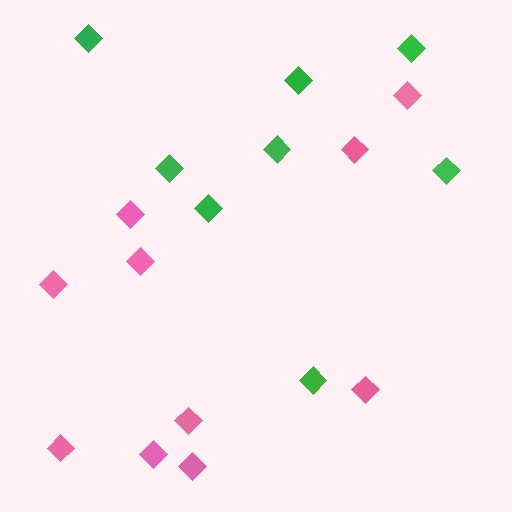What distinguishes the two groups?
There are 2 groups: one group of pink diamonds (10) and one group of green diamonds (8).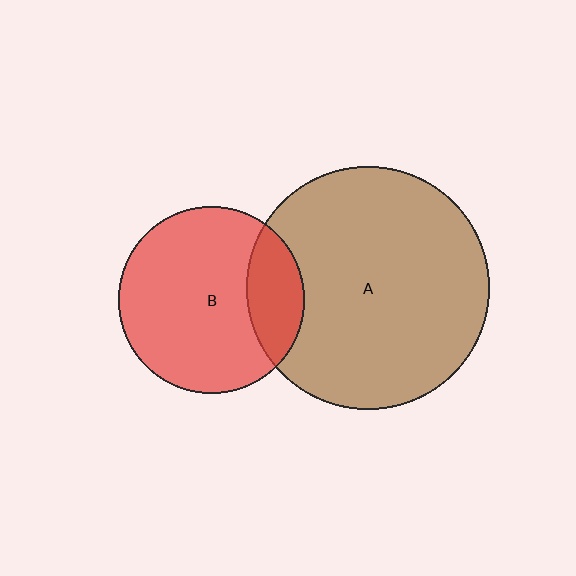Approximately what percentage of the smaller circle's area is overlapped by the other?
Approximately 20%.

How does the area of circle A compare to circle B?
Approximately 1.7 times.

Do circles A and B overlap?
Yes.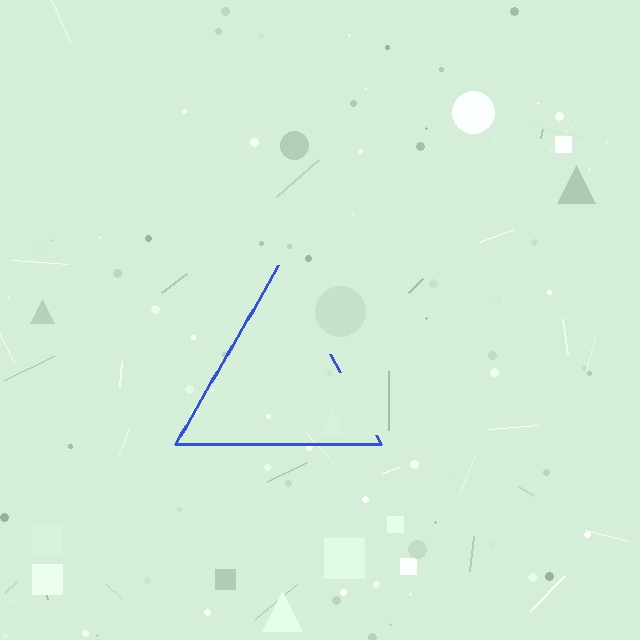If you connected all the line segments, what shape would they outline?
They would outline a triangle.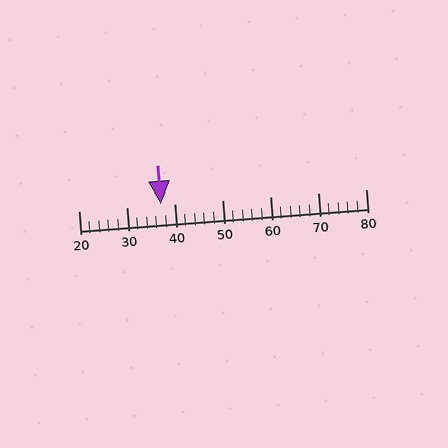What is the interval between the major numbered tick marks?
The major tick marks are spaced 10 units apart.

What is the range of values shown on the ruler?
The ruler shows values from 20 to 80.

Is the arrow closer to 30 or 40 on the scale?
The arrow is closer to 40.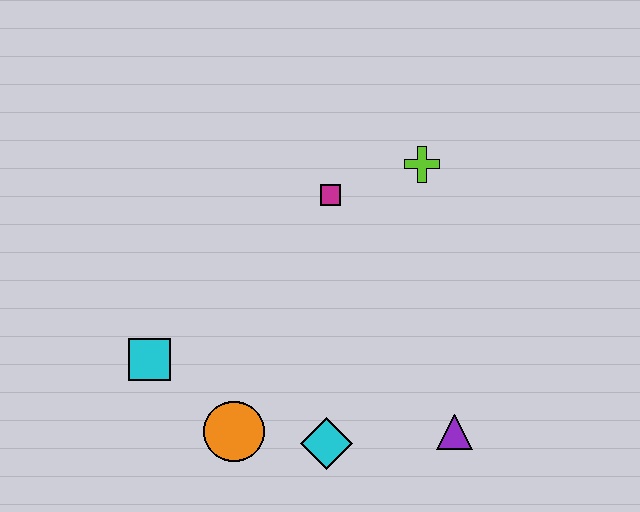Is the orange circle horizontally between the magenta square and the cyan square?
Yes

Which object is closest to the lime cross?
The magenta square is closest to the lime cross.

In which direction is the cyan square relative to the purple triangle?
The cyan square is to the left of the purple triangle.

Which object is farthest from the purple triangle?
The cyan square is farthest from the purple triangle.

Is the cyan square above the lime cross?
No